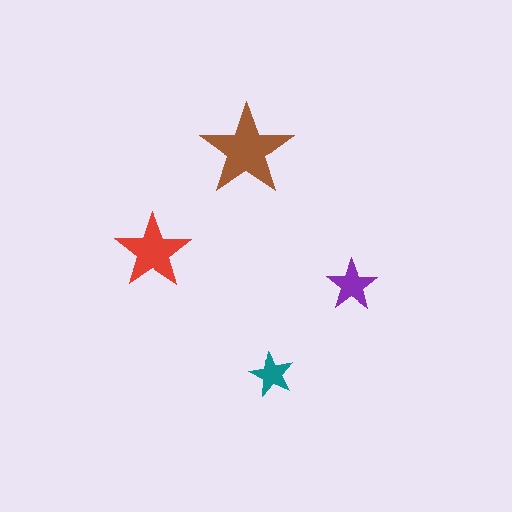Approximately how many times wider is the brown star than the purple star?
About 2 times wider.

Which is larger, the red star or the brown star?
The brown one.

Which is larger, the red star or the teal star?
The red one.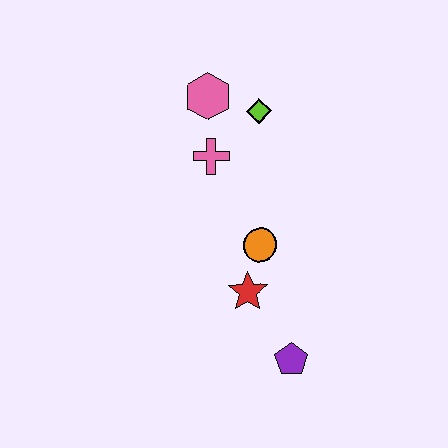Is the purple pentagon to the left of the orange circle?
No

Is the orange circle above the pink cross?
No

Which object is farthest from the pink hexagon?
The purple pentagon is farthest from the pink hexagon.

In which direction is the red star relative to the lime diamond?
The red star is below the lime diamond.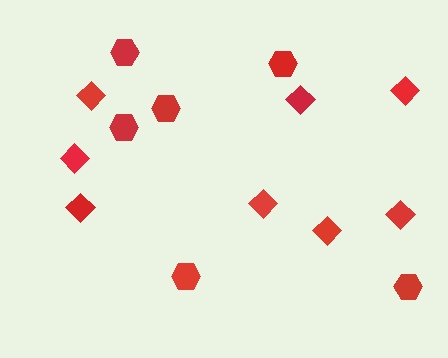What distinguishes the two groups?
There are 2 groups: one group of hexagons (6) and one group of diamonds (8).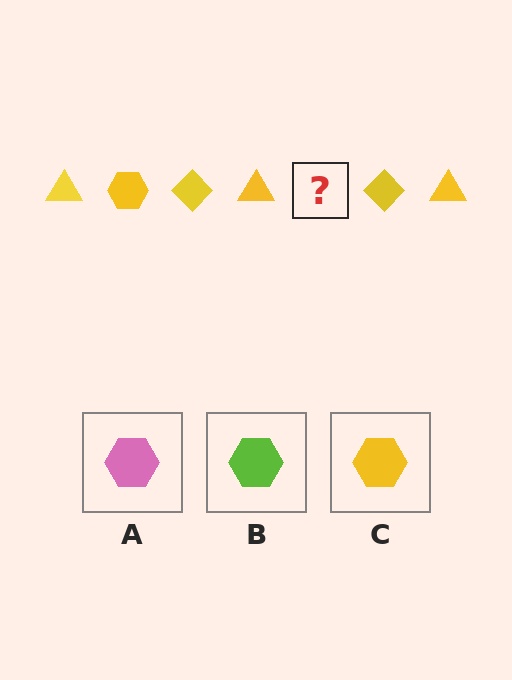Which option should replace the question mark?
Option C.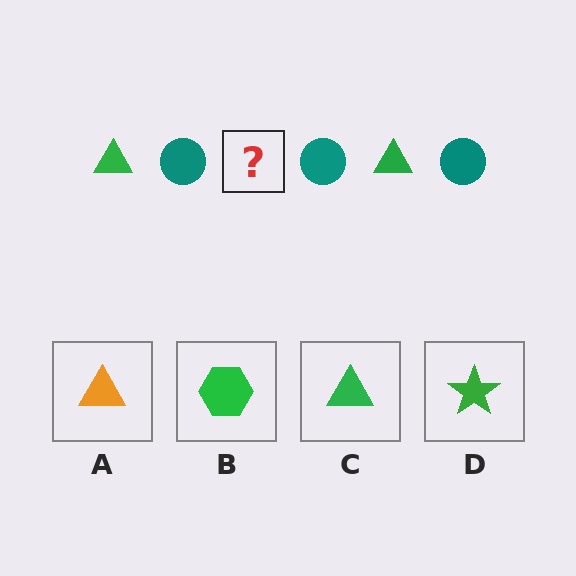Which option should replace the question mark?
Option C.